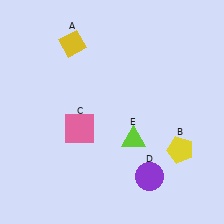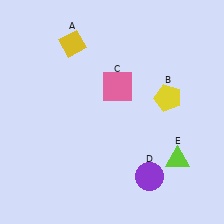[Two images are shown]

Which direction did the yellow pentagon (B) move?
The yellow pentagon (B) moved up.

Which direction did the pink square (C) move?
The pink square (C) moved up.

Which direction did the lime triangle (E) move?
The lime triangle (E) moved right.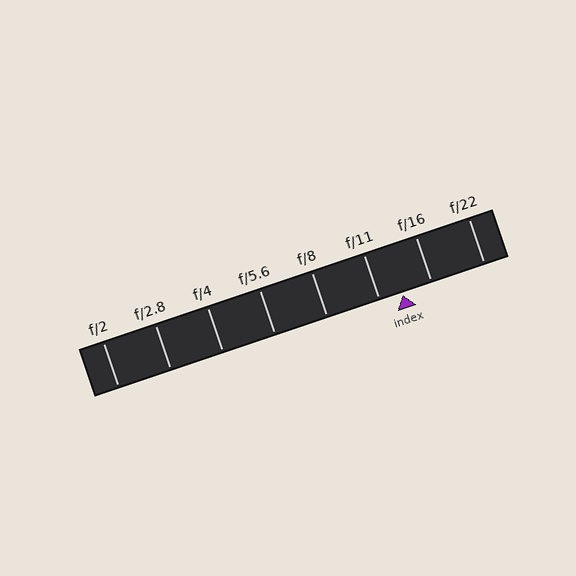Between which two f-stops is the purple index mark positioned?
The index mark is between f/11 and f/16.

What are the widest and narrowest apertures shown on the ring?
The widest aperture shown is f/2 and the narrowest is f/22.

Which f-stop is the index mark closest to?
The index mark is closest to f/11.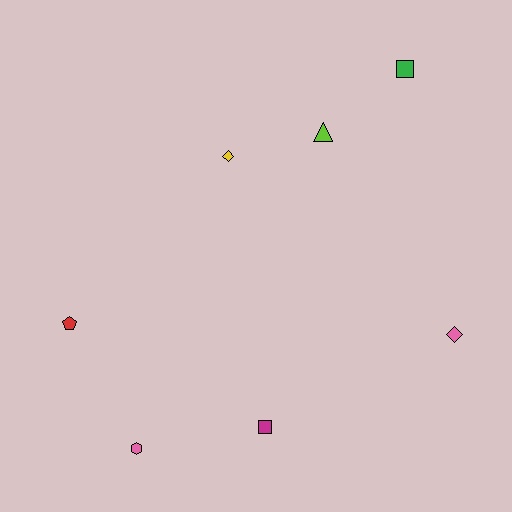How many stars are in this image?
There are no stars.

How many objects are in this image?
There are 7 objects.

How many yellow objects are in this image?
There is 1 yellow object.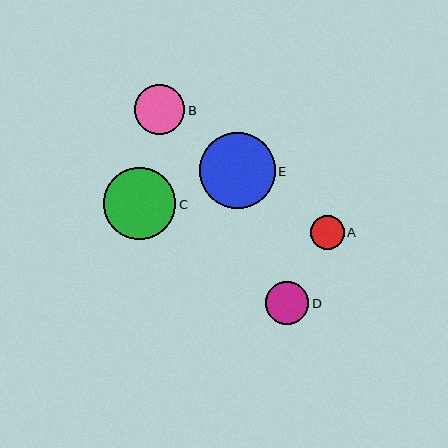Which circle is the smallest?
Circle A is the smallest with a size of approximately 34 pixels.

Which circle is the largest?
Circle E is the largest with a size of approximately 76 pixels.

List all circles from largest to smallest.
From largest to smallest: E, C, B, D, A.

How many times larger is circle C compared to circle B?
Circle C is approximately 1.4 times the size of circle B.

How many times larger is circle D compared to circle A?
Circle D is approximately 1.3 times the size of circle A.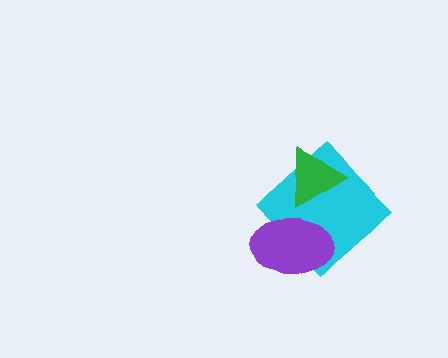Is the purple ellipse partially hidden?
No, no other shape covers it.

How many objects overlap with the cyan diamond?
2 objects overlap with the cyan diamond.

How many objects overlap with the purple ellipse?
1 object overlaps with the purple ellipse.